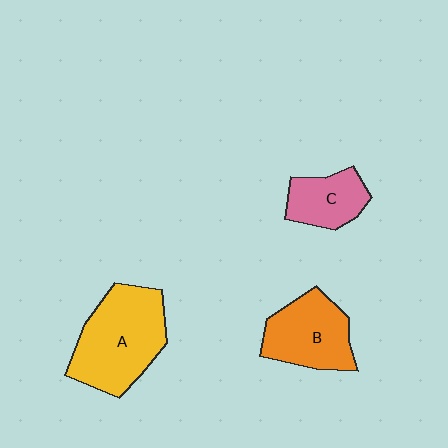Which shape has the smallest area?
Shape C (pink).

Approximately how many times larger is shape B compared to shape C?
Approximately 1.5 times.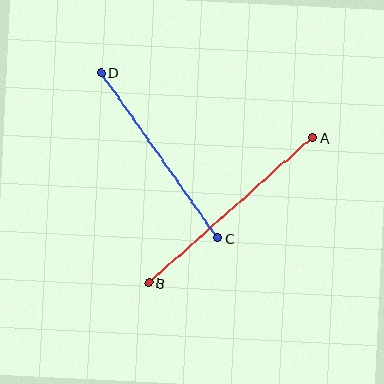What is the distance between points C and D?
The distance is approximately 202 pixels.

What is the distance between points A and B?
The distance is approximately 219 pixels.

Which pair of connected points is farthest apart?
Points A and B are farthest apart.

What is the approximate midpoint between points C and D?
The midpoint is at approximately (159, 155) pixels.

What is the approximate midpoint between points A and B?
The midpoint is at approximately (231, 210) pixels.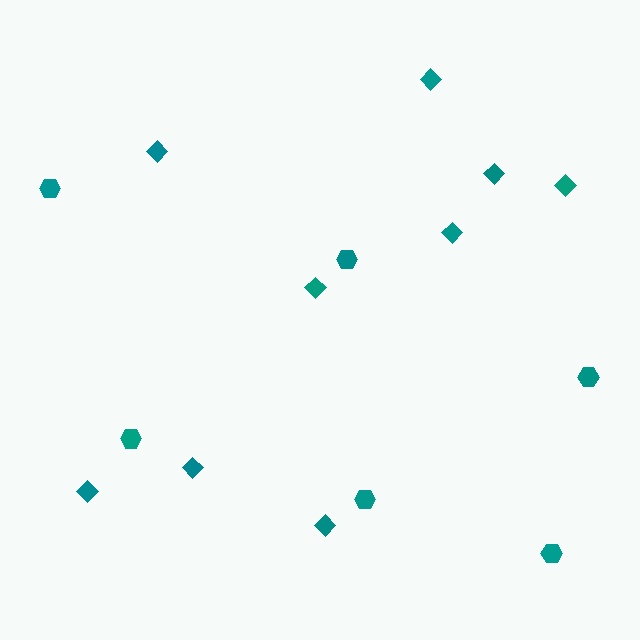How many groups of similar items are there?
There are 2 groups: one group of hexagons (6) and one group of diamonds (9).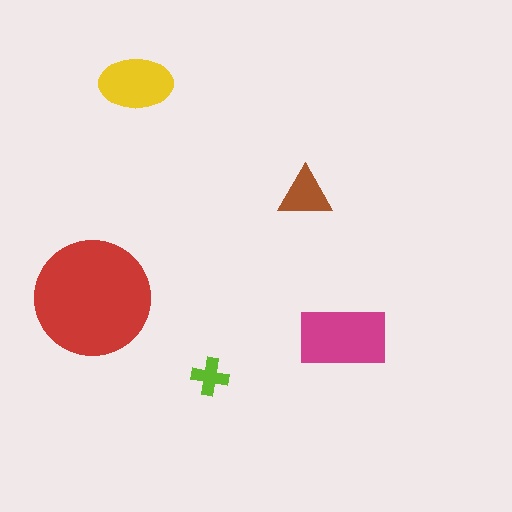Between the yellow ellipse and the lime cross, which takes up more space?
The yellow ellipse.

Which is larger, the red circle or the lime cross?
The red circle.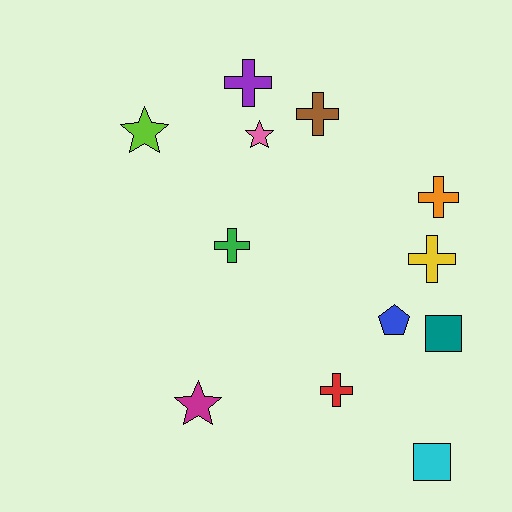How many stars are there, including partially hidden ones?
There are 3 stars.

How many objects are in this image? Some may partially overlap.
There are 12 objects.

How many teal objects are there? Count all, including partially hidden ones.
There is 1 teal object.